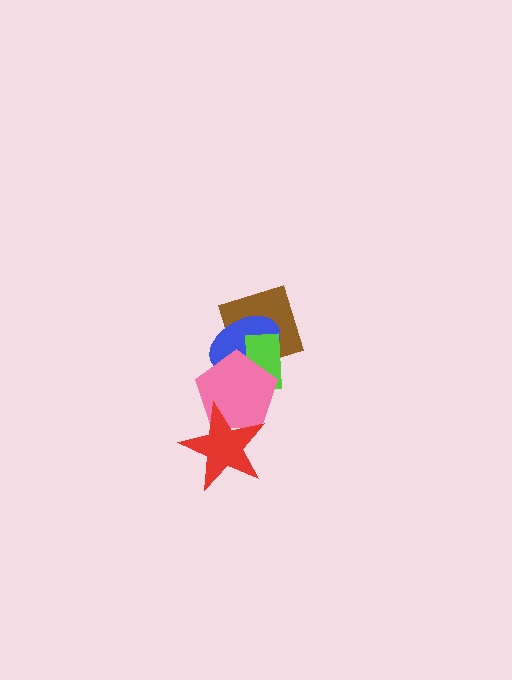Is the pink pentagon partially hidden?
Yes, it is partially covered by another shape.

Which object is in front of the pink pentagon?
The red star is in front of the pink pentagon.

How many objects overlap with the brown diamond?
3 objects overlap with the brown diamond.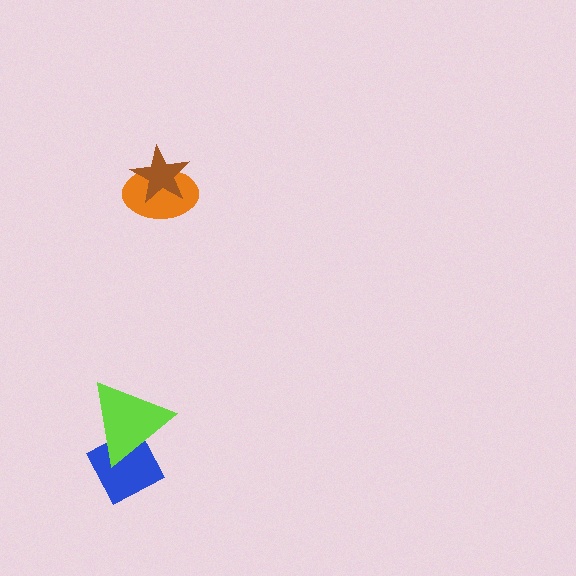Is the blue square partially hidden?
Yes, it is partially covered by another shape.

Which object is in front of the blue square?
The lime triangle is in front of the blue square.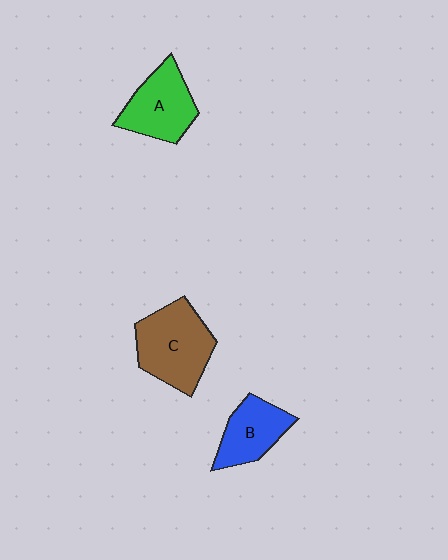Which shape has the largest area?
Shape C (brown).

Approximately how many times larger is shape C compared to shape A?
Approximately 1.2 times.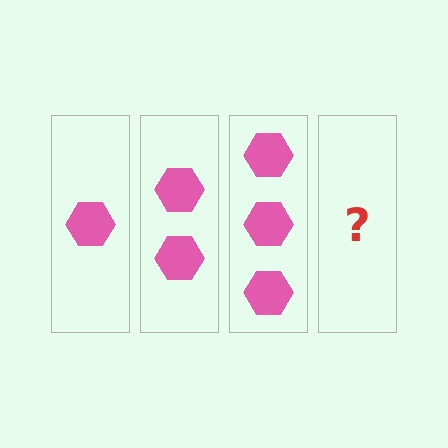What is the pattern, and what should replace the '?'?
The pattern is that each step adds one more hexagon. The '?' should be 4 hexagons.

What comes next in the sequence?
The next element should be 4 hexagons.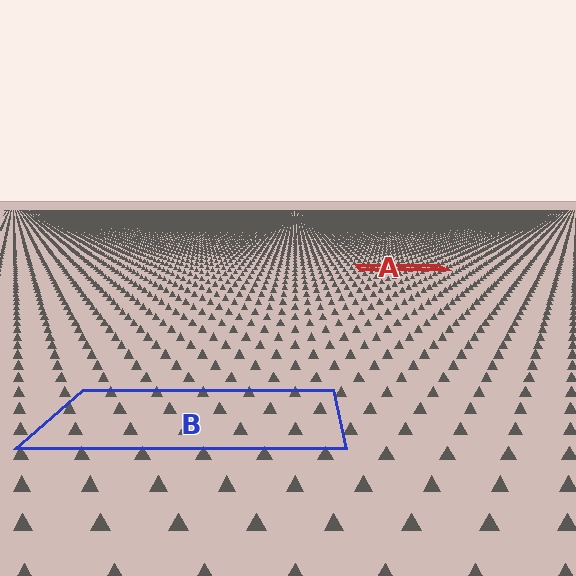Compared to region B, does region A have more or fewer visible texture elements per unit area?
Region A has more texture elements per unit area — they are packed more densely because it is farther away.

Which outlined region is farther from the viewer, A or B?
Region A is farther from the viewer — the texture elements inside it appear smaller and more densely packed.